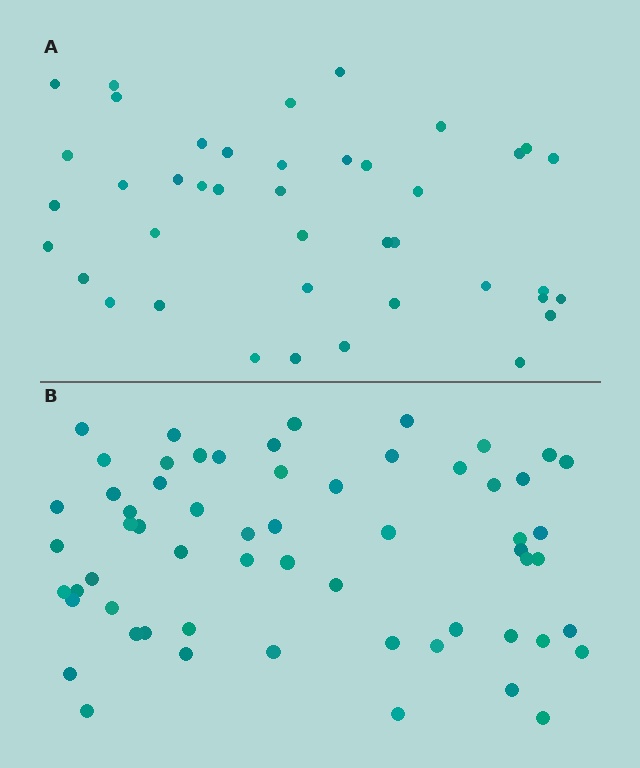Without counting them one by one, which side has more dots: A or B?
Region B (the bottom region) has more dots.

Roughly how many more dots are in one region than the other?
Region B has approximately 20 more dots than region A.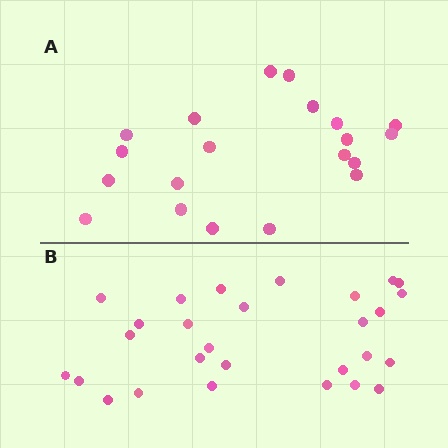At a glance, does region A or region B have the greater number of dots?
Region B (the bottom region) has more dots.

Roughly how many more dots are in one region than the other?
Region B has roughly 8 or so more dots than region A.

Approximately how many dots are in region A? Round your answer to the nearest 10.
About 20 dots.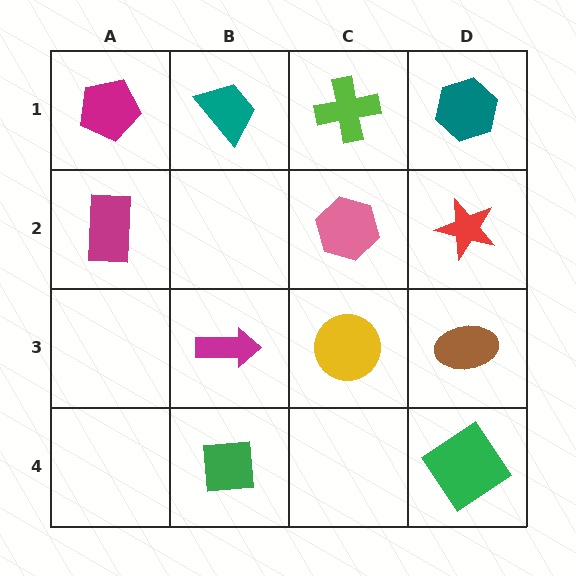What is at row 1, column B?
A teal trapezoid.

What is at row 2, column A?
A magenta rectangle.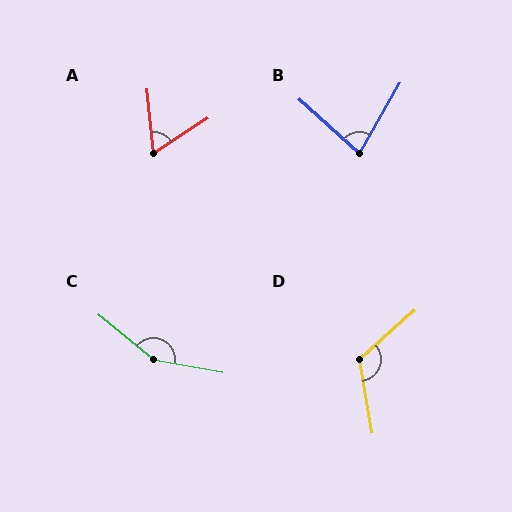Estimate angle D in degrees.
Approximately 122 degrees.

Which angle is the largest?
C, at approximately 150 degrees.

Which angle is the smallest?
A, at approximately 63 degrees.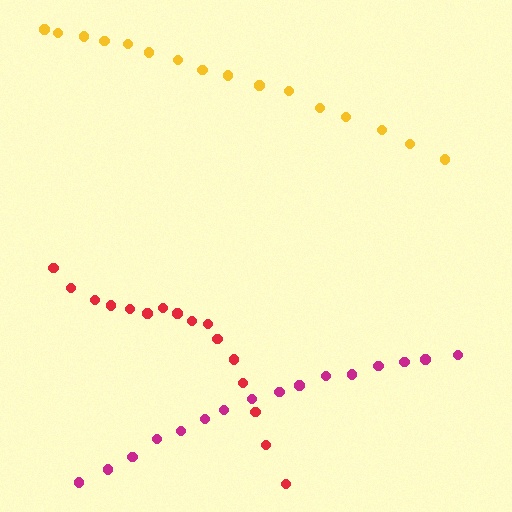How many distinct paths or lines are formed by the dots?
There are 3 distinct paths.